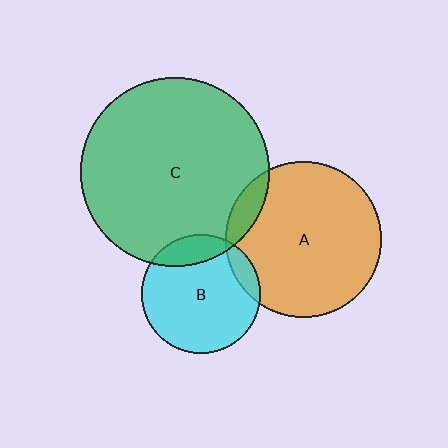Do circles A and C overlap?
Yes.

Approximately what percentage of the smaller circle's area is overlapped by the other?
Approximately 10%.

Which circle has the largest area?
Circle C (green).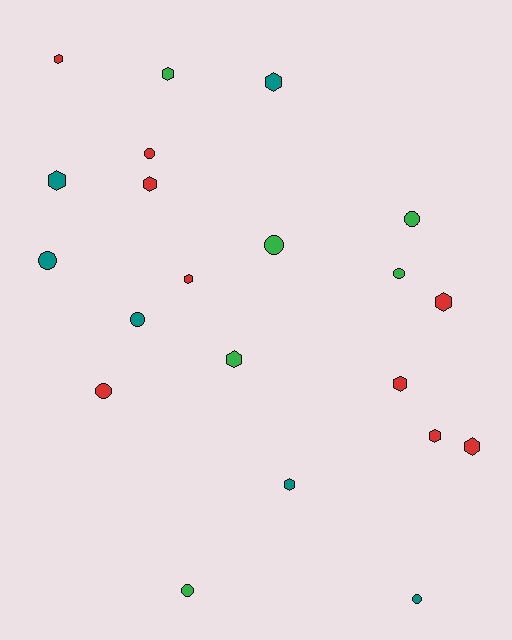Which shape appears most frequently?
Hexagon, with 12 objects.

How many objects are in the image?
There are 21 objects.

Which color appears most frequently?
Red, with 9 objects.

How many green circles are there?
There are 4 green circles.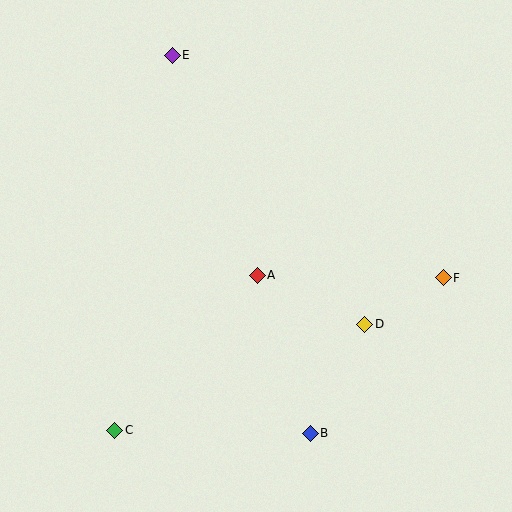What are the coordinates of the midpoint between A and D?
The midpoint between A and D is at (311, 300).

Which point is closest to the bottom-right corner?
Point B is closest to the bottom-right corner.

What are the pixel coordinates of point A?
Point A is at (257, 275).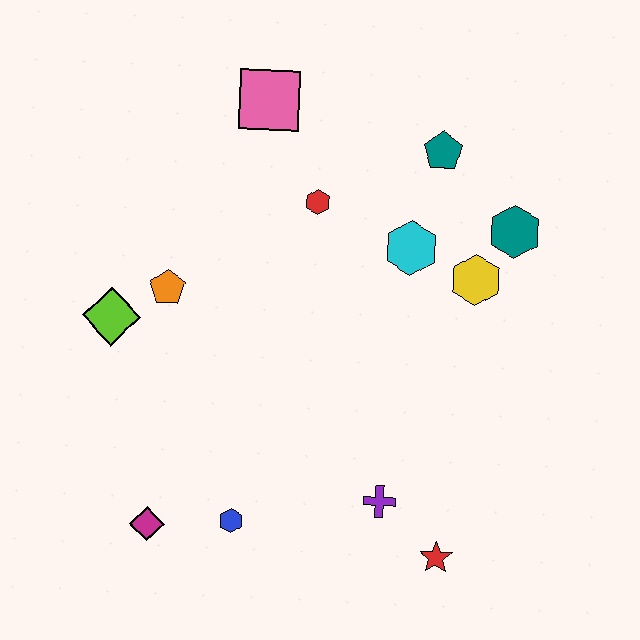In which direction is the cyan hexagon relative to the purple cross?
The cyan hexagon is above the purple cross.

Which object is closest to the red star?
The purple cross is closest to the red star.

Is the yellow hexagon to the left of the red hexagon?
No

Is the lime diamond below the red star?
No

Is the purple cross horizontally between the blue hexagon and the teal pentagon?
Yes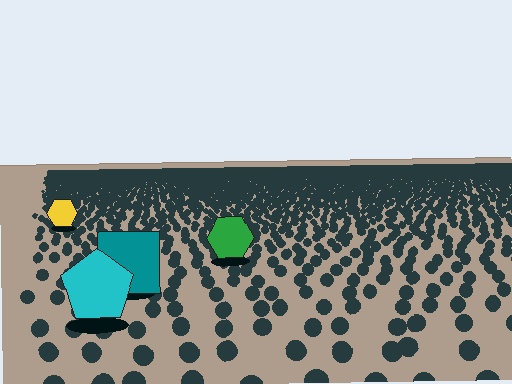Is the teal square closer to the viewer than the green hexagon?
Yes. The teal square is closer — you can tell from the texture gradient: the ground texture is coarser near it.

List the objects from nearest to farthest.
From nearest to farthest: the cyan pentagon, the teal square, the green hexagon, the yellow hexagon.